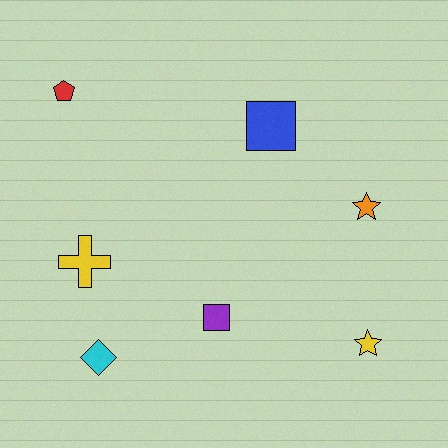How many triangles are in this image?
There are no triangles.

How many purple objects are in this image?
There is 1 purple object.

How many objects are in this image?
There are 7 objects.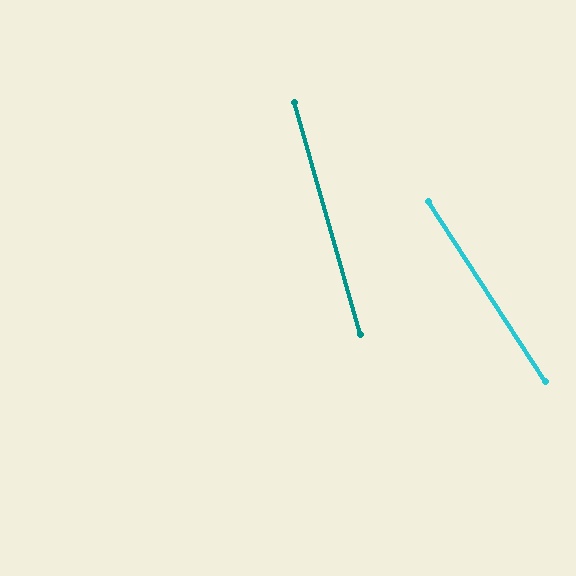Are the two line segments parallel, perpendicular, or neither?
Neither parallel nor perpendicular — they differ by about 17°.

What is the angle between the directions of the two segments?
Approximately 17 degrees.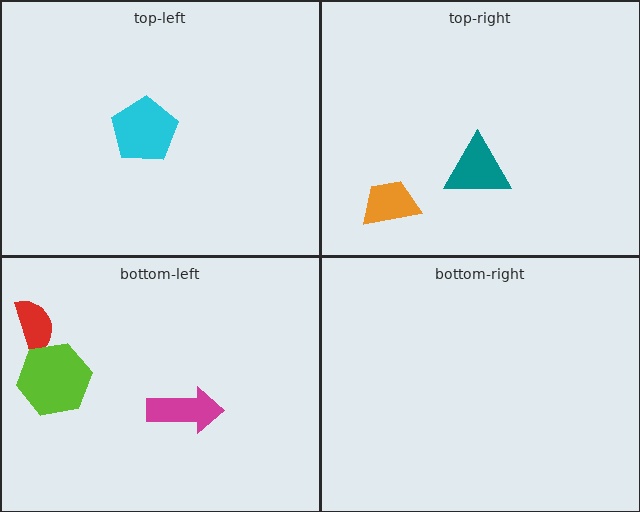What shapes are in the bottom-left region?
The magenta arrow, the red semicircle, the lime hexagon.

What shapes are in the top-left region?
The cyan pentagon.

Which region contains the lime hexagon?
The bottom-left region.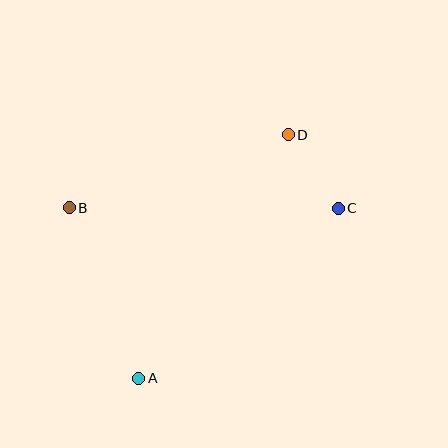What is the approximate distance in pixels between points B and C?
The distance between B and C is approximately 269 pixels.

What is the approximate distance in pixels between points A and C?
The distance between A and C is approximately 262 pixels.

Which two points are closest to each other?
Points C and D are closest to each other.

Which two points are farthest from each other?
Points A and D are farthest from each other.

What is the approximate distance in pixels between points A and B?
The distance between A and B is approximately 184 pixels.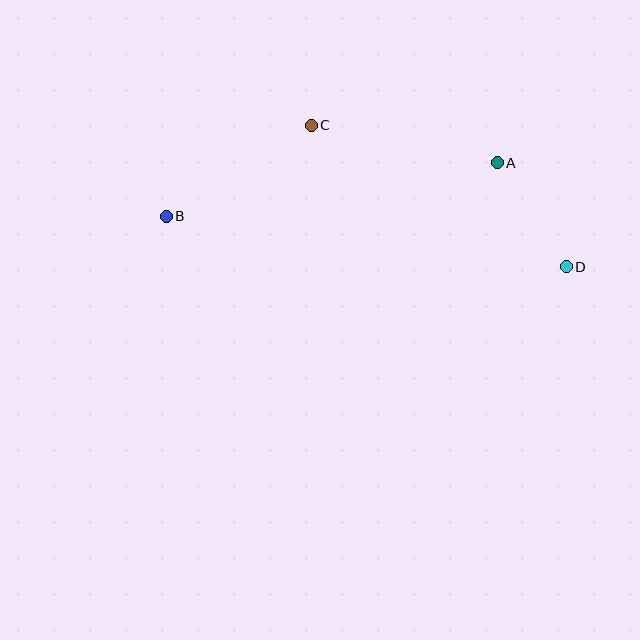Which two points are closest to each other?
Points A and D are closest to each other.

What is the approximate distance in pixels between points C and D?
The distance between C and D is approximately 292 pixels.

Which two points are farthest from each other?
Points B and D are farthest from each other.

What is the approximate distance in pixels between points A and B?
The distance between A and B is approximately 335 pixels.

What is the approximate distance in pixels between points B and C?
The distance between B and C is approximately 171 pixels.